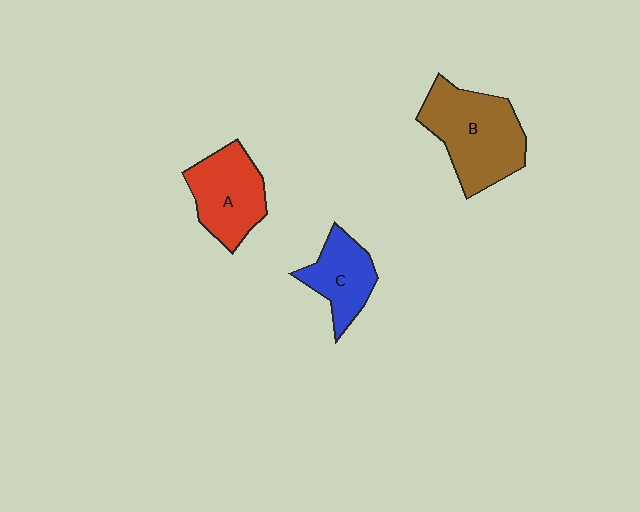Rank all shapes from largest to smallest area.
From largest to smallest: B (brown), A (red), C (blue).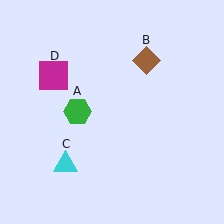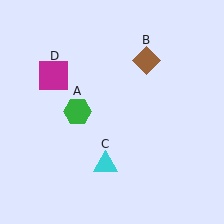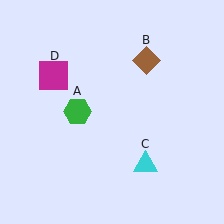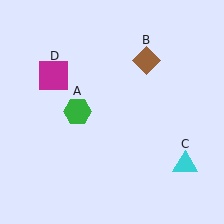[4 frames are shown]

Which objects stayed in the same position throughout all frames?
Green hexagon (object A) and brown diamond (object B) and magenta square (object D) remained stationary.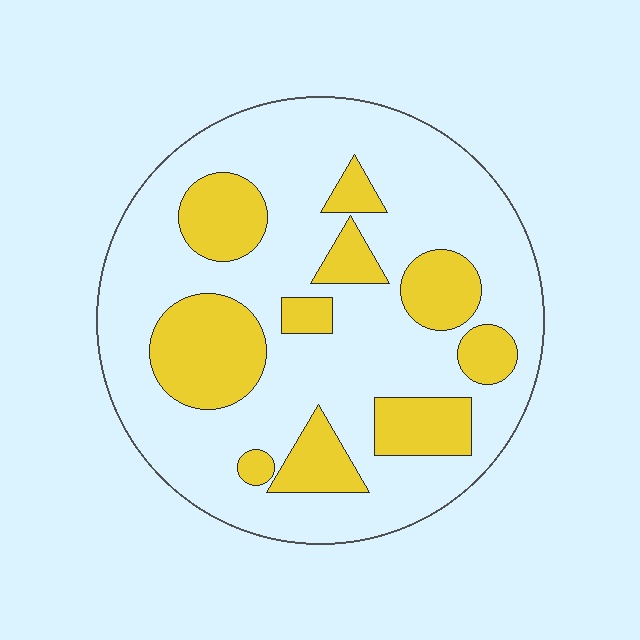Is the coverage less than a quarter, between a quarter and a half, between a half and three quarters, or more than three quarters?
Between a quarter and a half.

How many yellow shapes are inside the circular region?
10.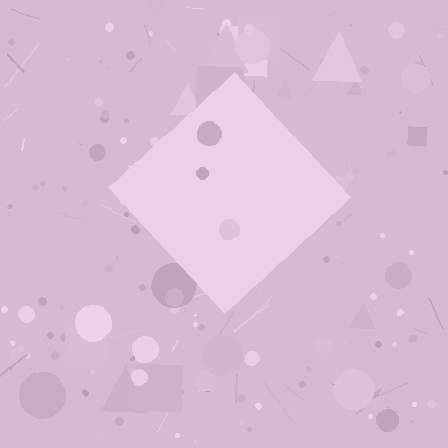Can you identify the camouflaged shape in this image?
The camouflaged shape is a diamond.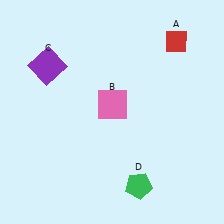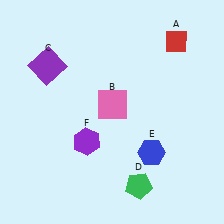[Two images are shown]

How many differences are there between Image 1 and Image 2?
There are 2 differences between the two images.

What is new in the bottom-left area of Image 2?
A purple hexagon (F) was added in the bottom-left area of Image 2.